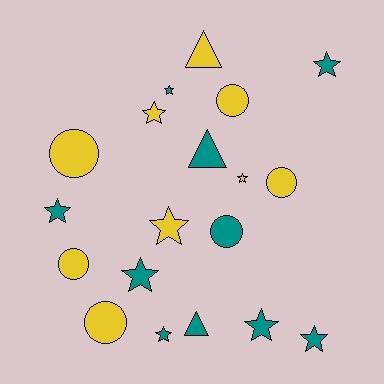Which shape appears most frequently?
Star, with 10 objects.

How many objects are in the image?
There are 19 objects.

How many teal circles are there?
There is 1 teal circle.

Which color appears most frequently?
Teal, with 10 objects.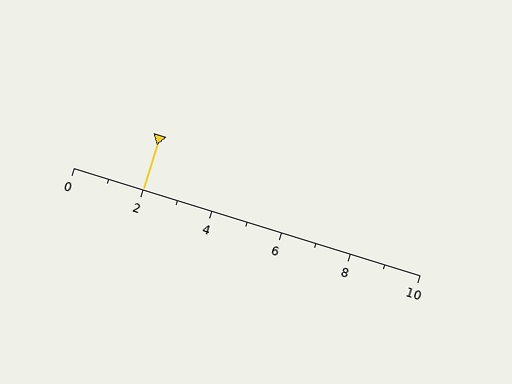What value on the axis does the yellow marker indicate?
The marker indicates approximately 2.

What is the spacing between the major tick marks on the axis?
The major ticks are spaced 2 apart.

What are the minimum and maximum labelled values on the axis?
The axis runs from 0 to 10.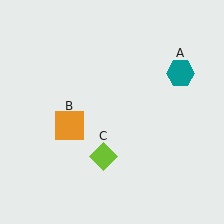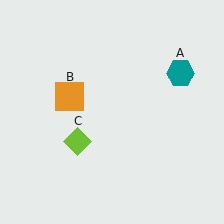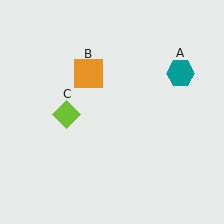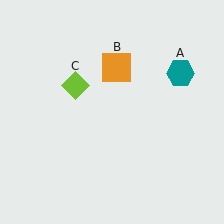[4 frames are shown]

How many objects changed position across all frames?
2 objects changed position: orange square (object B), lime diamond (object C).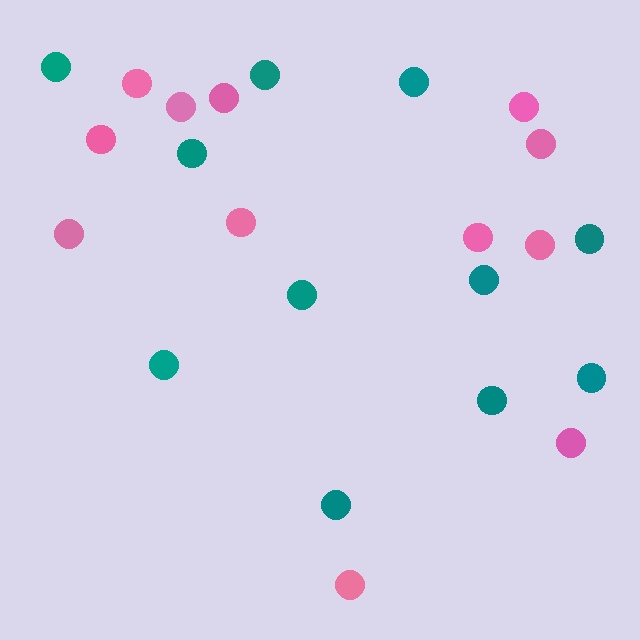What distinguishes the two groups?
There are 2 groups: one group of pink circles (12) and one group of teal circles (11).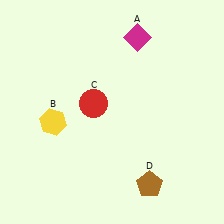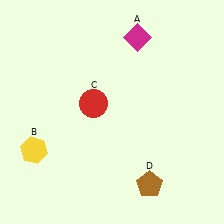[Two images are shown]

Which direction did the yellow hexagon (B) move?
The yellow hexagon (B) moved down.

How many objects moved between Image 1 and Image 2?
1 object moved between the two images.